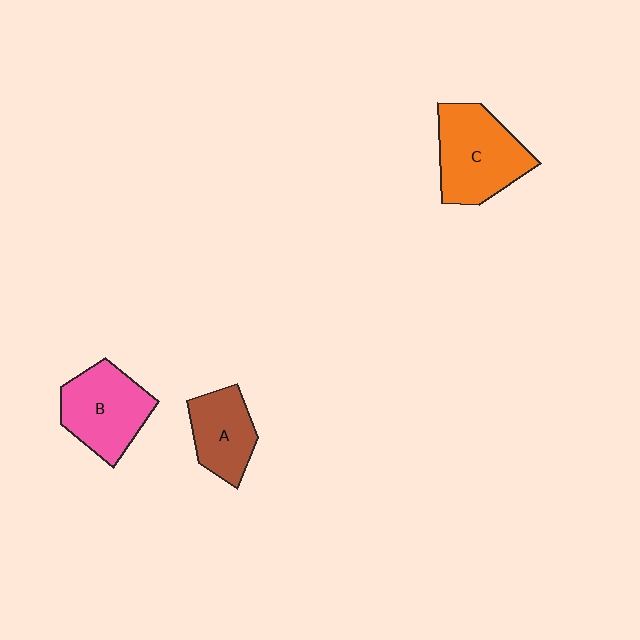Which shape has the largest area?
Shape C (orange).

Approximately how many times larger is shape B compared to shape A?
Approximately 1.3 times.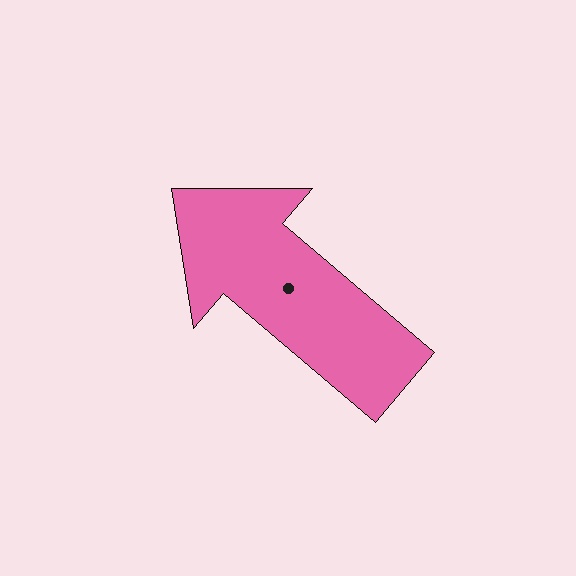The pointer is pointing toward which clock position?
Roughly 10 o'clock.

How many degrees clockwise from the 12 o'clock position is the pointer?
Approximately 310 degrees.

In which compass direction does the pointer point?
Northwest.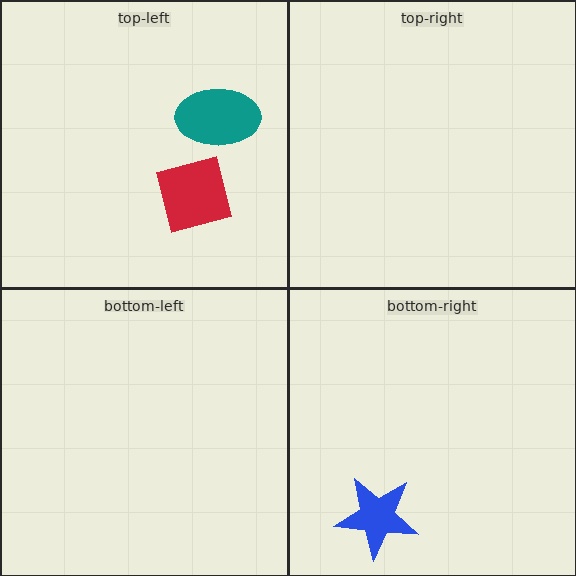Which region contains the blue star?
The bottom-right region.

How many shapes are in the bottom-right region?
1.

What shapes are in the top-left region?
The teal ellipse, the red square.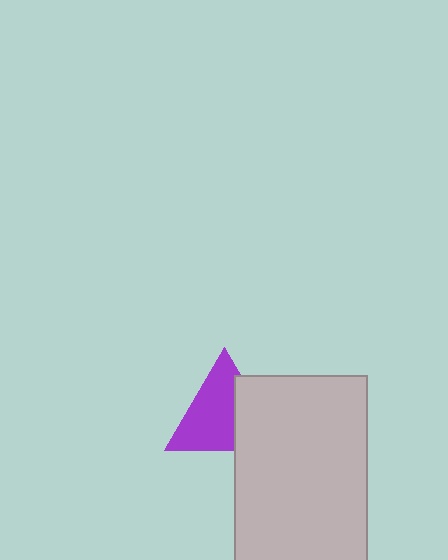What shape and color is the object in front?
The object in front is a light gray rectangle.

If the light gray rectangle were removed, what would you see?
You would see the complete purple triangle.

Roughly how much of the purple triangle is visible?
About half of it is visible (roughly 64%).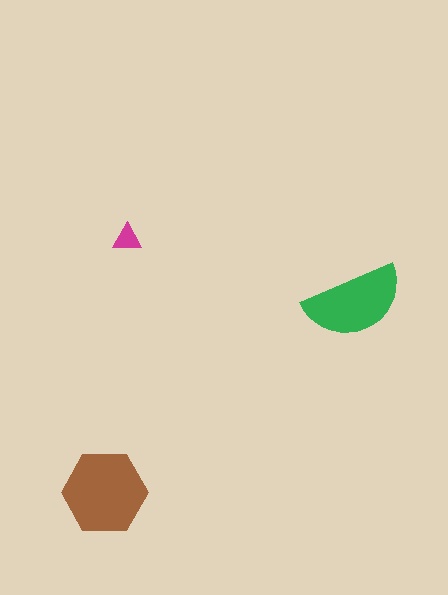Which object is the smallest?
The magenta triangle.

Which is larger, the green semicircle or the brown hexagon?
The brown hexagon.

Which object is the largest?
The brown hexagon.